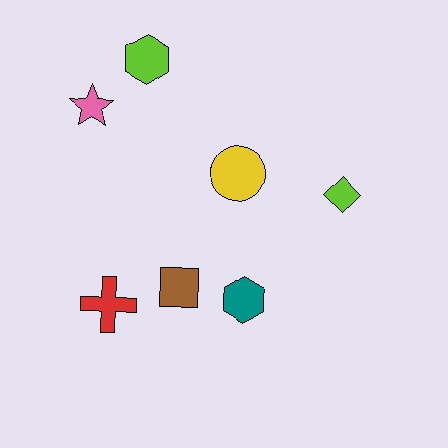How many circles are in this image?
There is 1 circle.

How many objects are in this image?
There are 7 objects.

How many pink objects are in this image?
There is 1 pink object.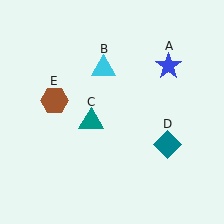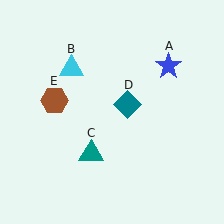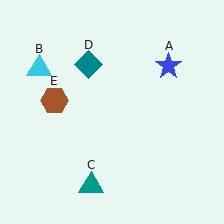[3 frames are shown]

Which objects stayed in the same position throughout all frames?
Blue star (object A) and brown hexagon (object E) remained stationary.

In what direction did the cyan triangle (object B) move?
The cyan triangle (object B) moved left.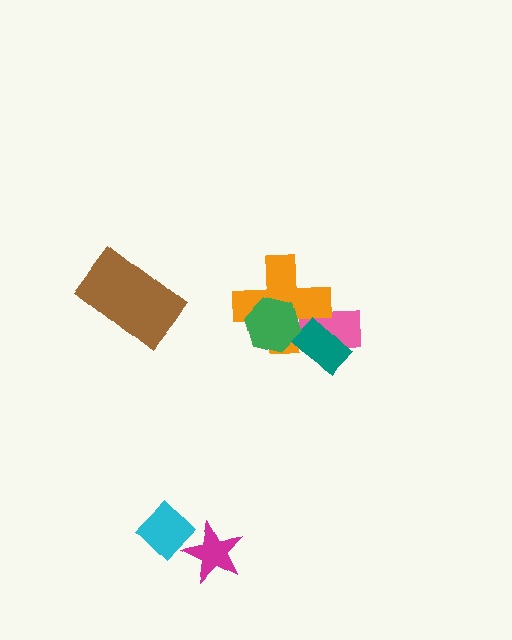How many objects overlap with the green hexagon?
1 object overlaps with the green hexagon.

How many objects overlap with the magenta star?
1 object overlaps with the magenta star.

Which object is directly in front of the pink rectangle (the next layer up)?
The orange cross is directly in front of the pink rectangle.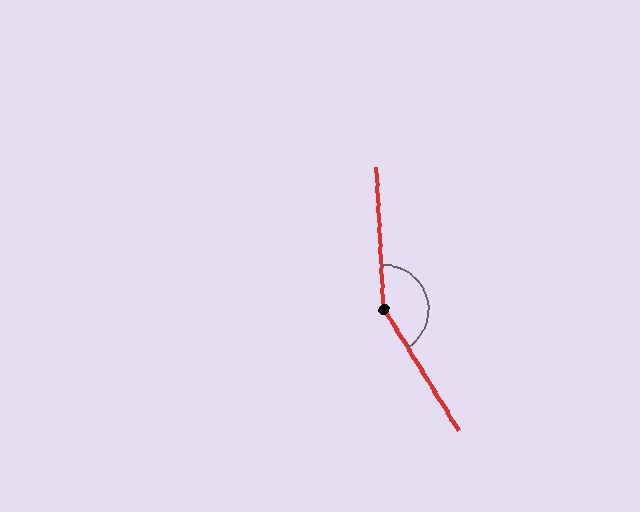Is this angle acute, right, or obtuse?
It is obtuse.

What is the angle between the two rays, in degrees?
Approximately 151 degrees.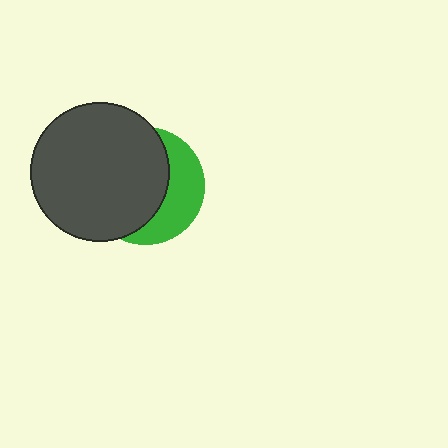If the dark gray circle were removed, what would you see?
You would see the complete green circle.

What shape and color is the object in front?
The object in front is a dark gray circle.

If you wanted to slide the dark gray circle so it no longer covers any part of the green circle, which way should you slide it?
Slide it left — that is the most direct way to separate the two shapes.